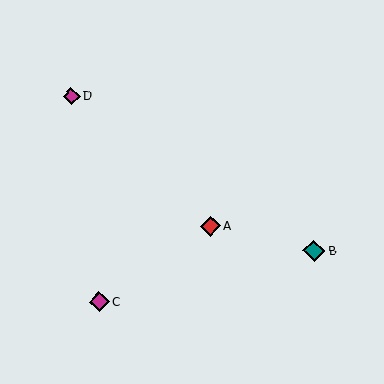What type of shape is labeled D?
Shape D is a magenta diamond.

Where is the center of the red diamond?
The center of the red diamond is at (210, 226).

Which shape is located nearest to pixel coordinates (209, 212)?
The red diamond (labeled A) at (210, 226) is nearest to that location.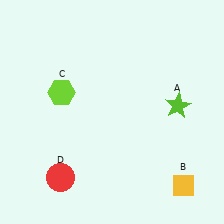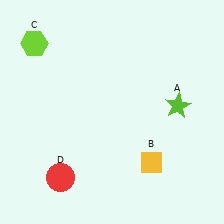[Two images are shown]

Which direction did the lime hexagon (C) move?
The lime hexagon (C) moved up.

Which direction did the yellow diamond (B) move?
The yellow diamond (B) moved left.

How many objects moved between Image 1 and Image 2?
2 objects moved between the two images.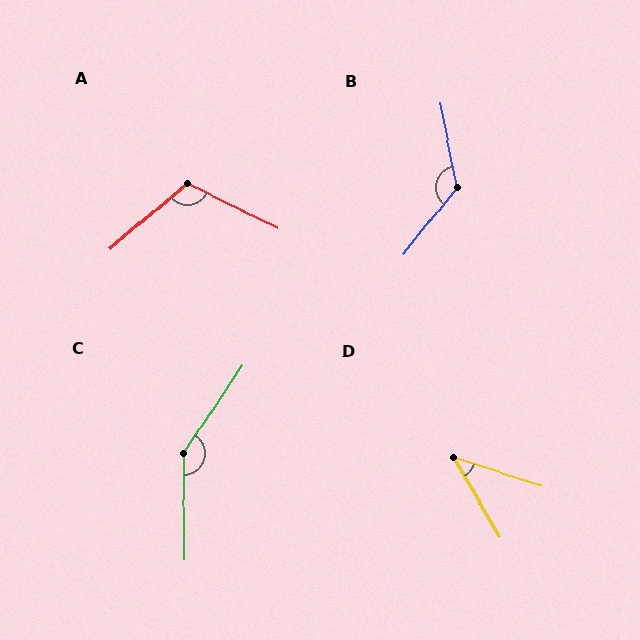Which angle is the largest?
C, at approximately 146 degrees.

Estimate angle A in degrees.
Approximately 114 degrees.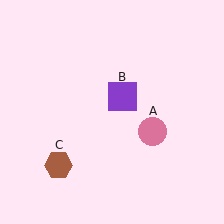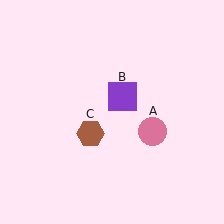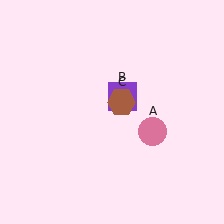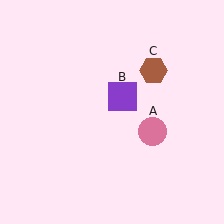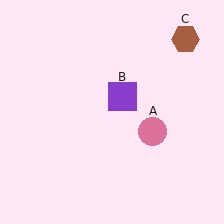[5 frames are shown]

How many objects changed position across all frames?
1 object changed position: brown hexagon (object C).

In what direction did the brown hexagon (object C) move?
The brown hexagon (object C) moved up and to the right.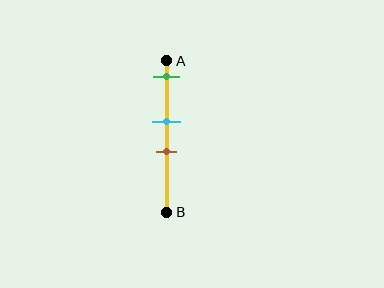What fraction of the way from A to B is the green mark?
The green mark is approximately 10% (0.1) of the way from A to B.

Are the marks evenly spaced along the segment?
No, the marks are not evenly spaced.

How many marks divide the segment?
There are 3 marks dividing the segment.